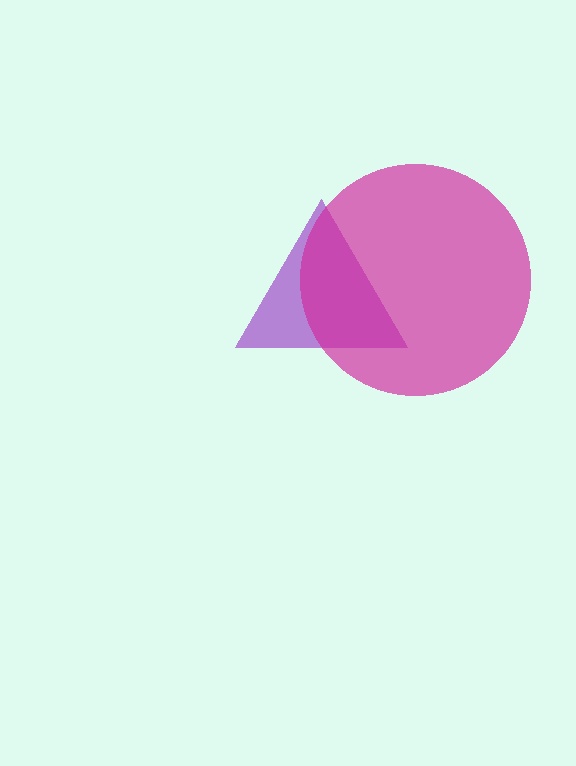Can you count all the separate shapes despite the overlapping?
Yes, there are 2 separate shapes.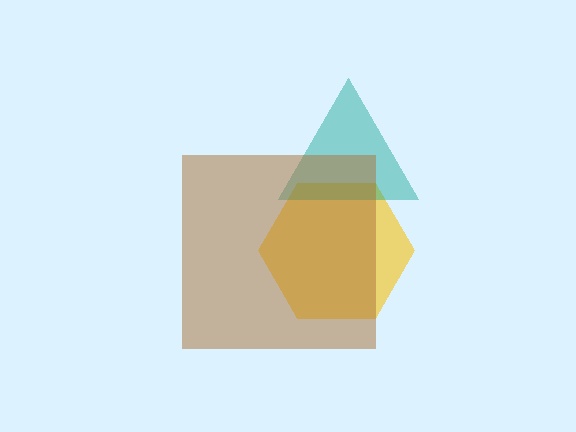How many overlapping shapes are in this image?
There are 3 overlapping shapes in the image.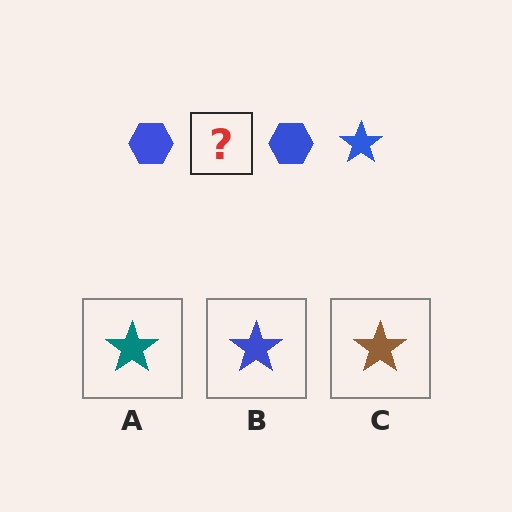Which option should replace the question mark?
Option B.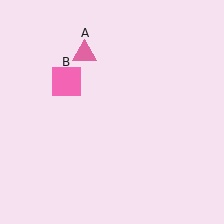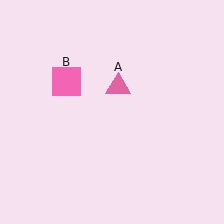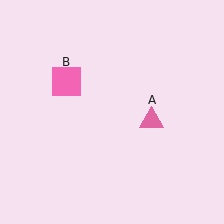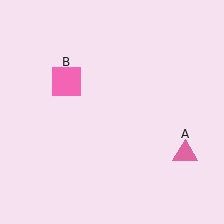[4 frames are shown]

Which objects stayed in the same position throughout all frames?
Pink square (object B) remained stationary.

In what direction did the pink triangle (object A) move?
The pink triangle (object A) moved down and to the right.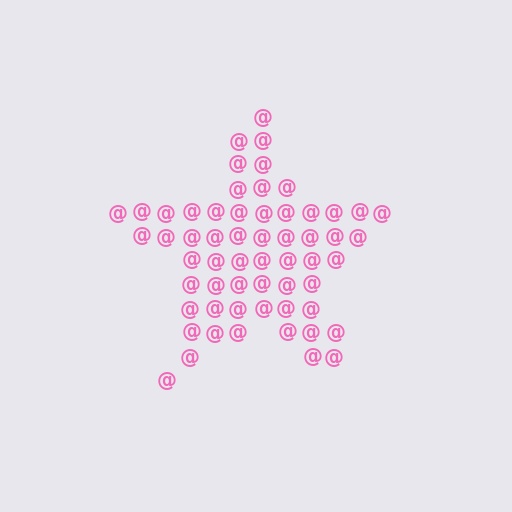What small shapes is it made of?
It is made of small at signs.